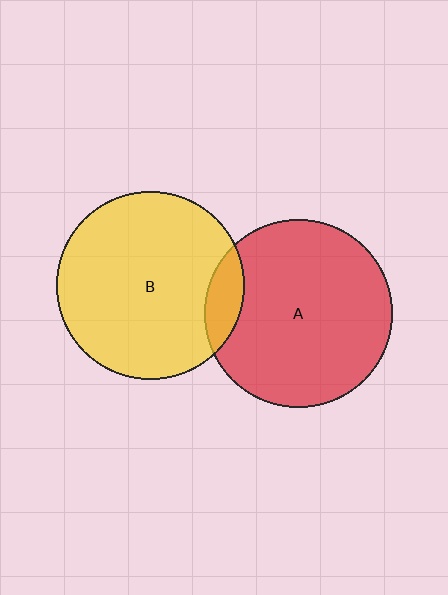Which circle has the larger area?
Circle B (yellow).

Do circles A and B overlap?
Yes.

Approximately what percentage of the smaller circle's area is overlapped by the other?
Approximately 10%.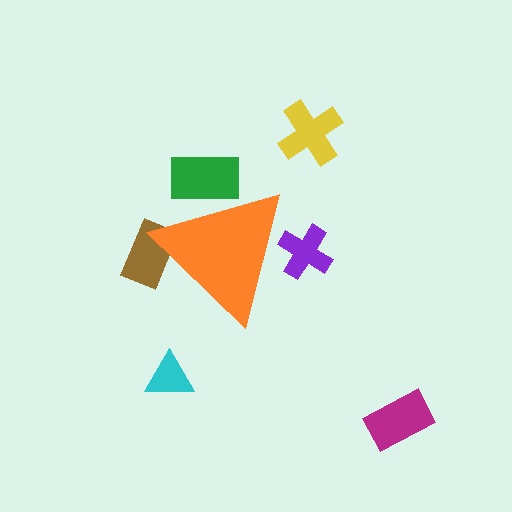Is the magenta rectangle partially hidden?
No, the magenta rectangle is fully visible.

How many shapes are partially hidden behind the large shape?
3 shapes are partially hidden.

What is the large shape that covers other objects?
An orange triangle.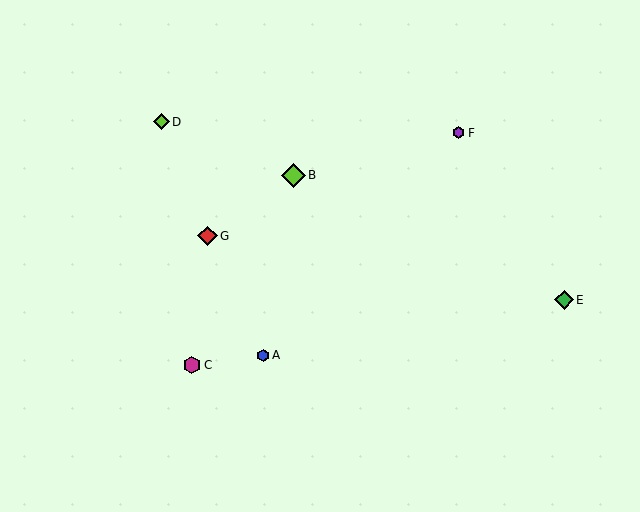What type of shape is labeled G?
Shape G is a red diamond.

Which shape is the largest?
The lime diamond (labeled B) is the largest.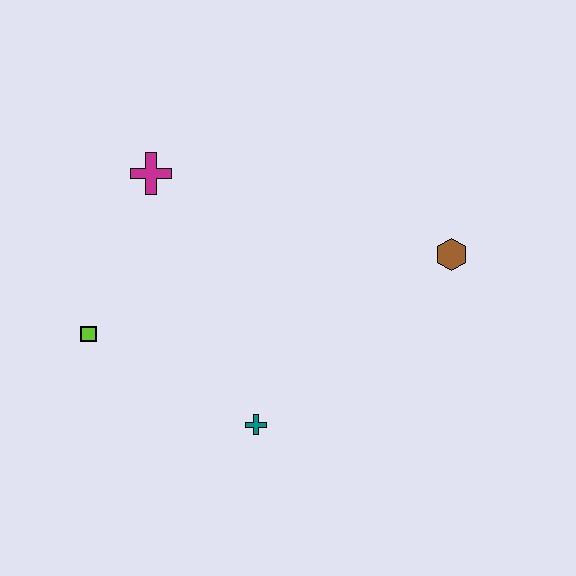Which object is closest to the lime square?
The magenta cross is closest to the lime square.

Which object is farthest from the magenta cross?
The brown hexagon is farthest from the magenta cross.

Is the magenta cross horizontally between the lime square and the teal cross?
Yes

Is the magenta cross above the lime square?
Yes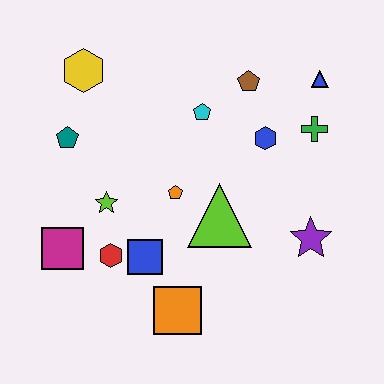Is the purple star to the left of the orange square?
No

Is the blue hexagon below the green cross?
Yes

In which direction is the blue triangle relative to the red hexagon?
The blue triangle is to the right of the red hexagon.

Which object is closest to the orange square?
The blue square is closest to the orange square.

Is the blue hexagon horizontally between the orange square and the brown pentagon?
No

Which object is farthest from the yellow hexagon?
The purple star is farthest from the yellow hexagon.